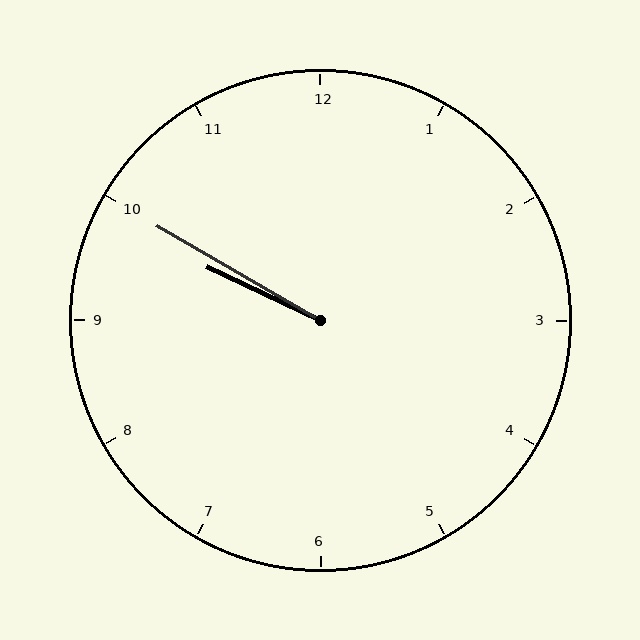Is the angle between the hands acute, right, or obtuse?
It is acute.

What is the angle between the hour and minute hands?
Approximately 5 degrees.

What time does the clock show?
9:50.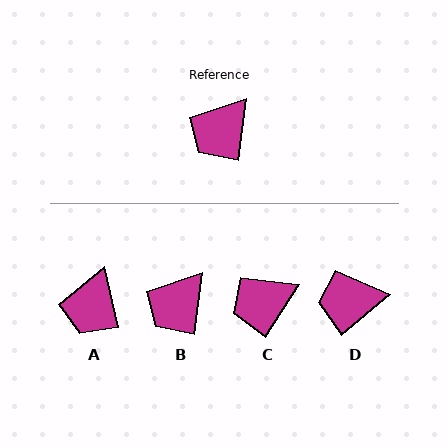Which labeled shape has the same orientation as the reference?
B.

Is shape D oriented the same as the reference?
No, it is off by about 43 degrees.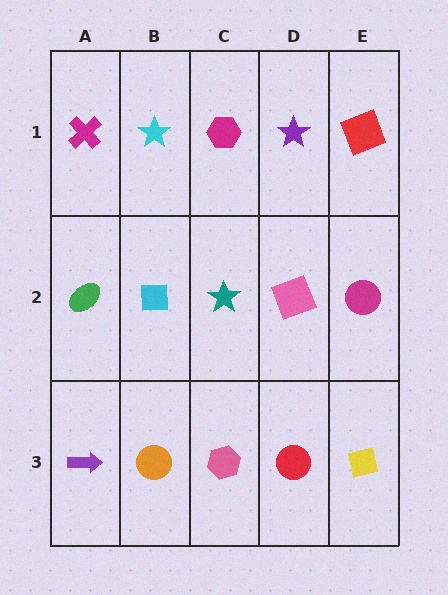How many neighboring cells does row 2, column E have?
3.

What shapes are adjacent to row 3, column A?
A green ellipse (row 2, column A), an orange circle (row 3, column B).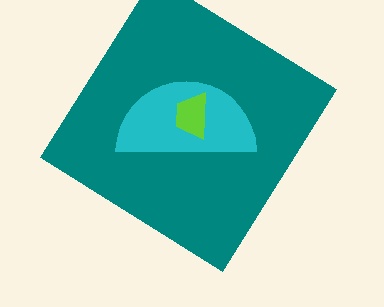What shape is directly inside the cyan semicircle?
The lime trapezoid.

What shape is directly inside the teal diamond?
The cyan semicircle.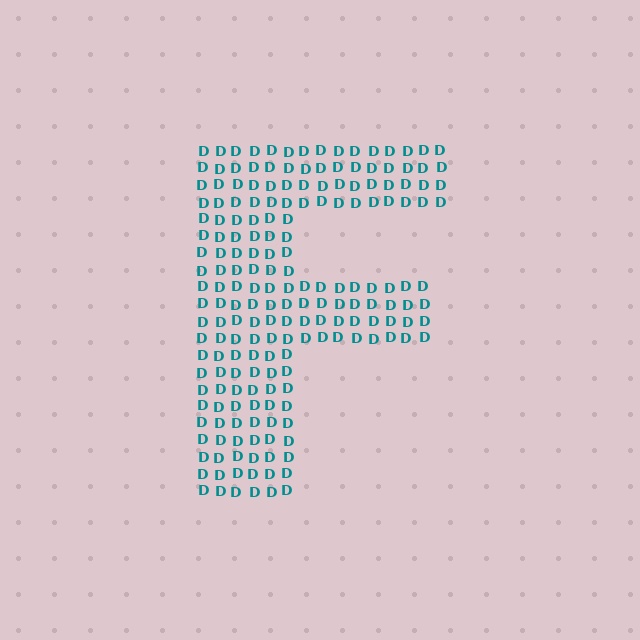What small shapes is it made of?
It is made of small letter D's.